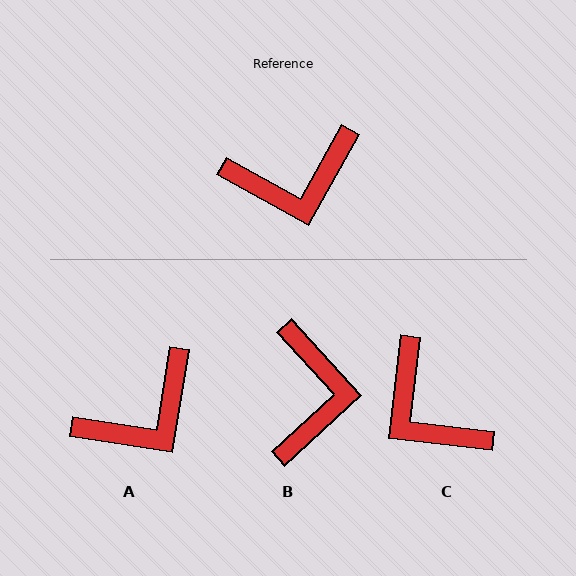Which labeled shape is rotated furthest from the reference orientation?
B, about 72 degrees away.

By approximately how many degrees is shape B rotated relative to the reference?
Approximately 72 degrees counter-clockwise.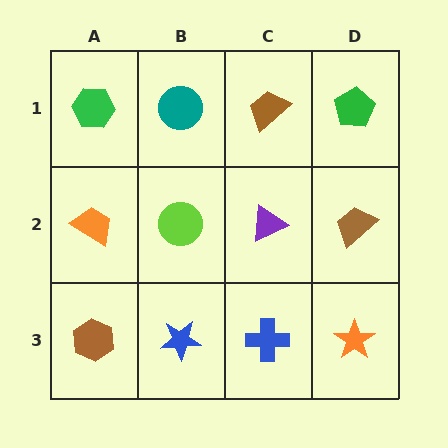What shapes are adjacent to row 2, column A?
A green hexagon (row 1, column A), a brown hexagon (row 3, column A), a lime circle (row 2, column B).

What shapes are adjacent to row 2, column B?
A teal circle (row 1, column B), a blue star (row 3, column B), an orange trapezoid (row 2, column A), a purple triangle (row 2, column C).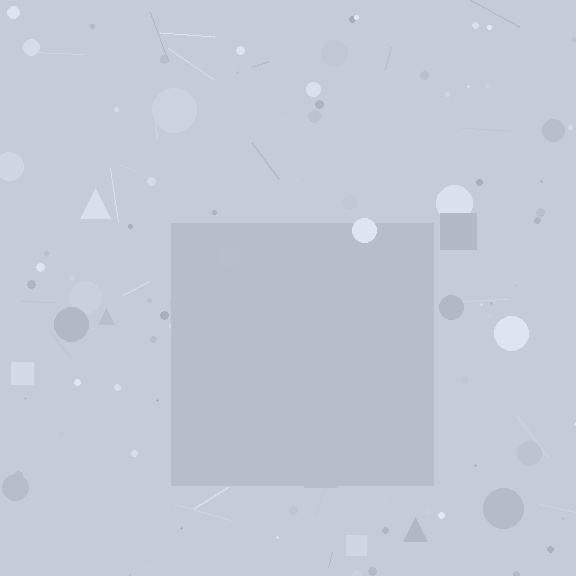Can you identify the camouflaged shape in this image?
The camouflaged shape is a square.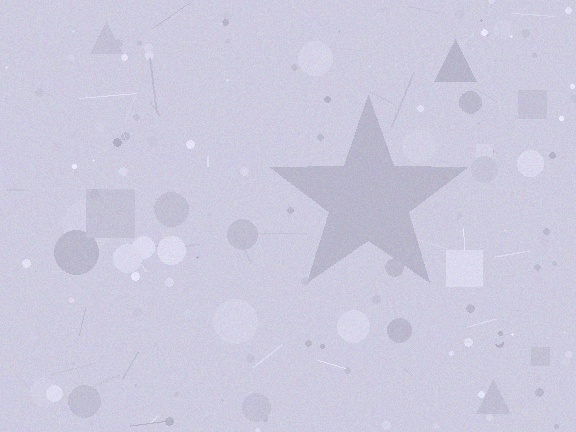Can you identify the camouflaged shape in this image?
The camouflaged shape is a star.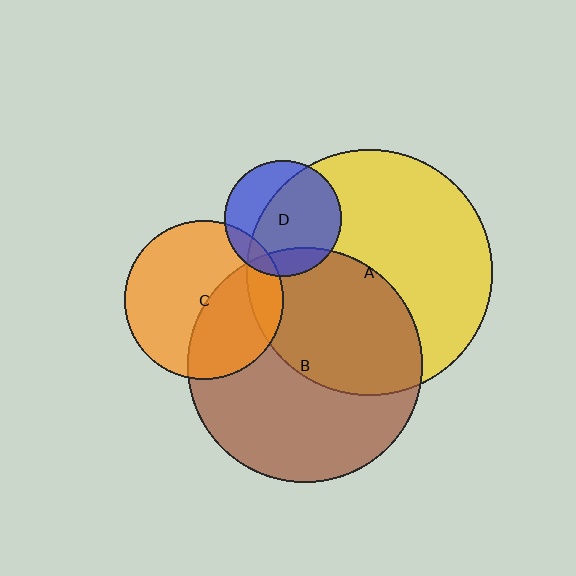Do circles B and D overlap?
Yes.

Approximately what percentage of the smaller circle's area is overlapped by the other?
Approximately 15%.